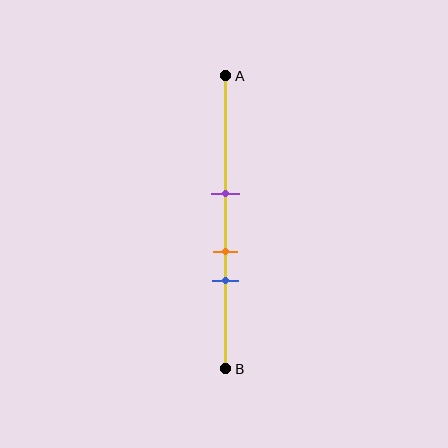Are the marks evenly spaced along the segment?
Yes, the marks are approximately evenly spaced.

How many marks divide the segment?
There are 3 marks dividing the segment.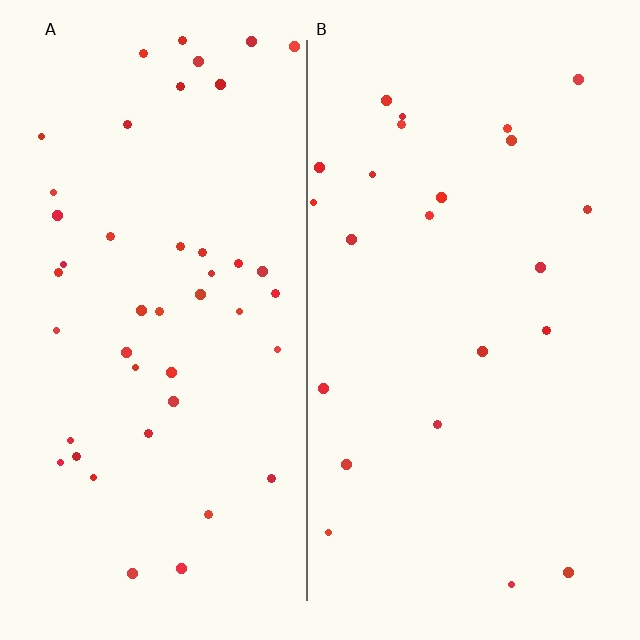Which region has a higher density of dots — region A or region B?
A (the left).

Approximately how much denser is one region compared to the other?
Approximately 2.0× — region A over region B.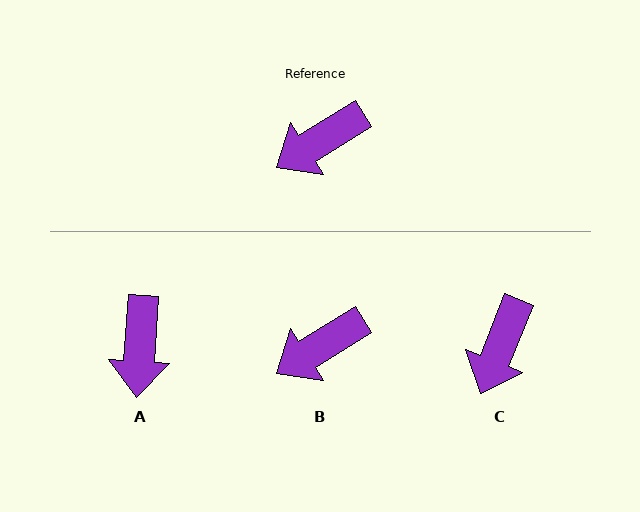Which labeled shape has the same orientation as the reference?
B.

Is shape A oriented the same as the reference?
No, it is off by about 54 degrees.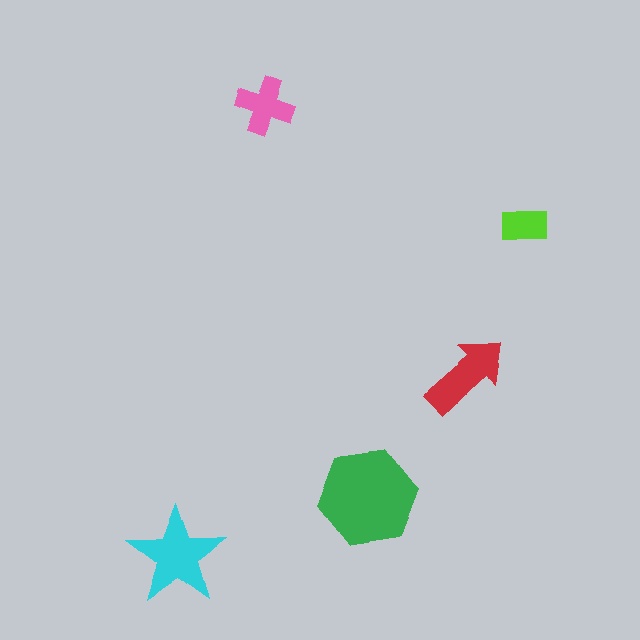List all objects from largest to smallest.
The green hexagon, the cyan star, the red arrow, the pink cross, the lime rectangle.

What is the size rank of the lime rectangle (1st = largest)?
5th.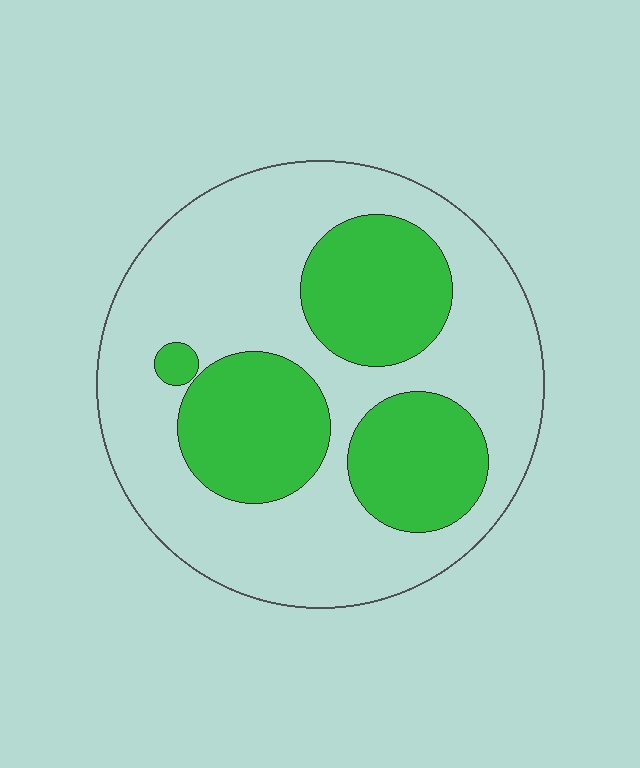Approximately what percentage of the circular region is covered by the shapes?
Approximately 35%.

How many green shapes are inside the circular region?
4.